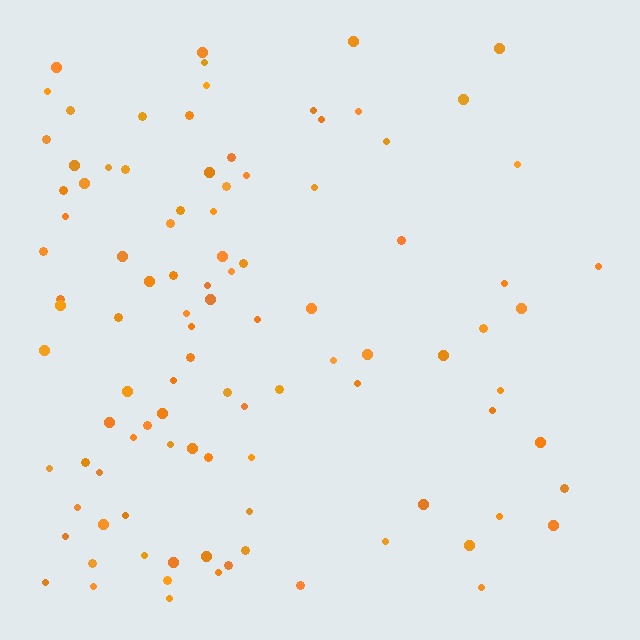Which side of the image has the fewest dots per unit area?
The right.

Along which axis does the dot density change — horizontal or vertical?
Horizontal.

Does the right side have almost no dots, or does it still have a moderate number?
Still a moderate number, just noticeably fewer than the left.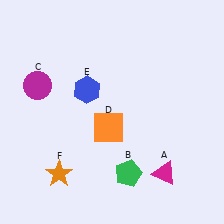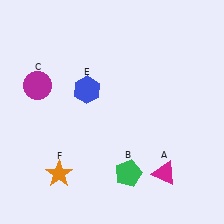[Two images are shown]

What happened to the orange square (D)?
The orange square (D) was removed in Image 2. It was in the bottom-left area of Image 1.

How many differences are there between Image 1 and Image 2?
There is 1 difference between the two images.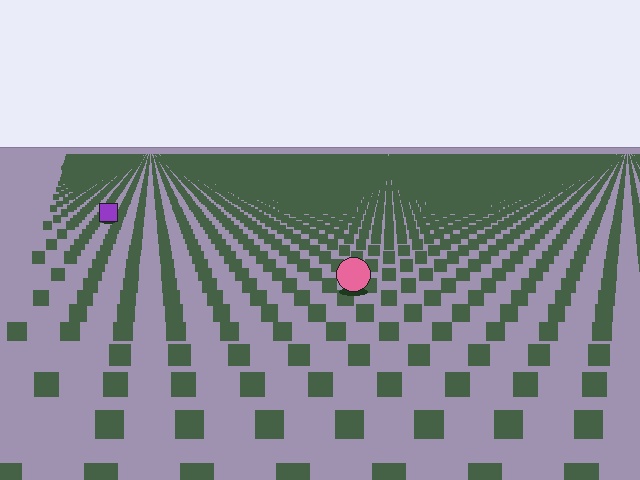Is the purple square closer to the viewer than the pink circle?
No. The pink circle is closer — you can tell from the texture gradient: the ground texture is coarser near it.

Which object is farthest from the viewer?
The purple square is farthest from the viewer. It appears smaller and the ground texture around it is denser.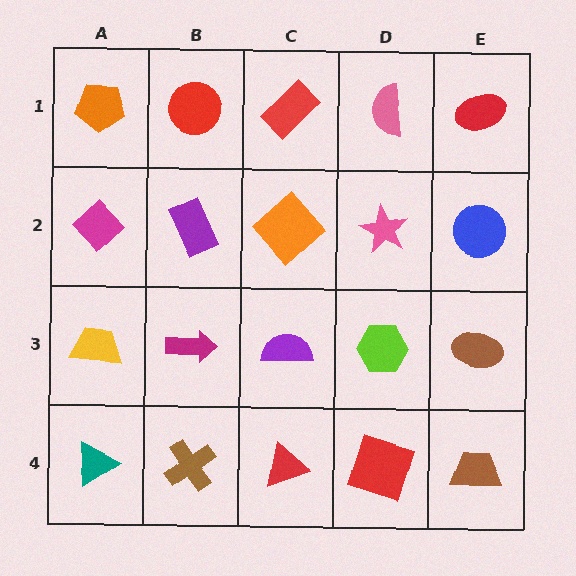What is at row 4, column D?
A red square.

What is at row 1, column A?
An orange pentagon.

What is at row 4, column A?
A teal triangle.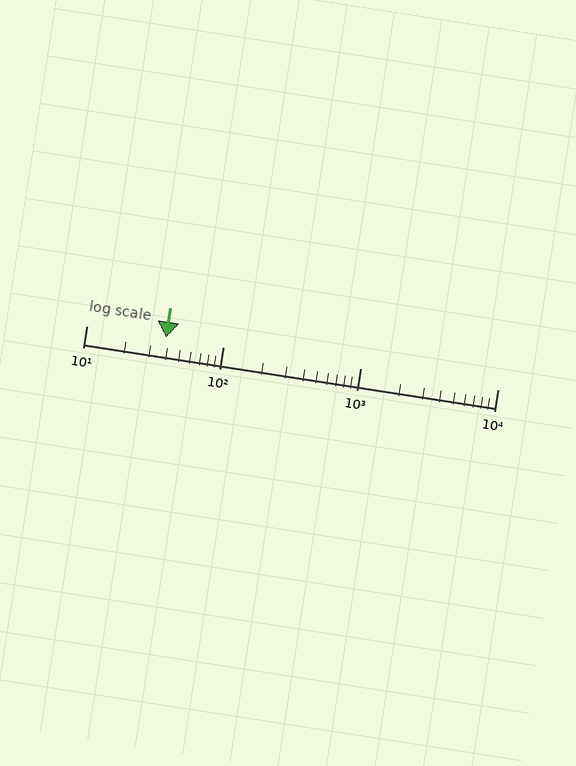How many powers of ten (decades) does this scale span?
The scale spans 3 decades, from 10 to 10000.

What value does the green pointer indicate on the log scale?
The pointer indicates approximately 38.